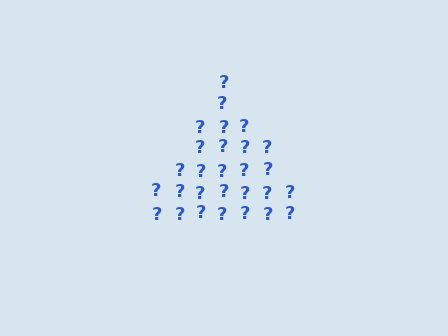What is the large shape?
The large shape is a triangle.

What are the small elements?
The small elements are question marks.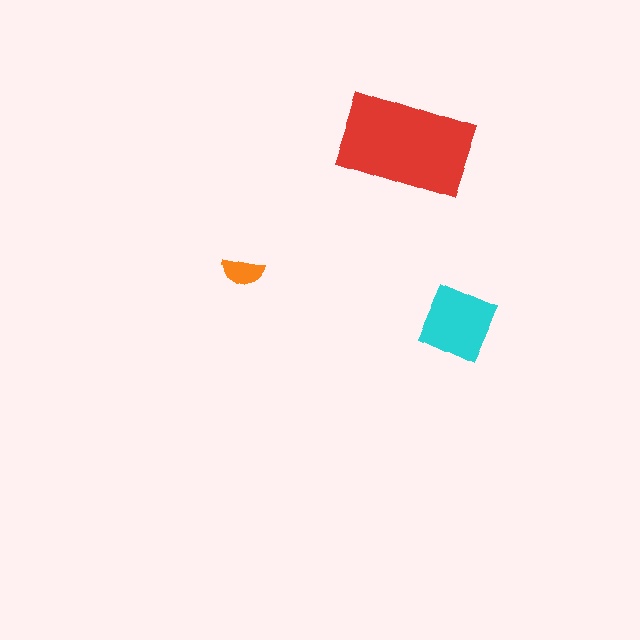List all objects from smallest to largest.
The orange semicircle, the cyan diamond, the red rectangle.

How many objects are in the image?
There are 3 objects in the image.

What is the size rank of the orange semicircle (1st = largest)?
3rd.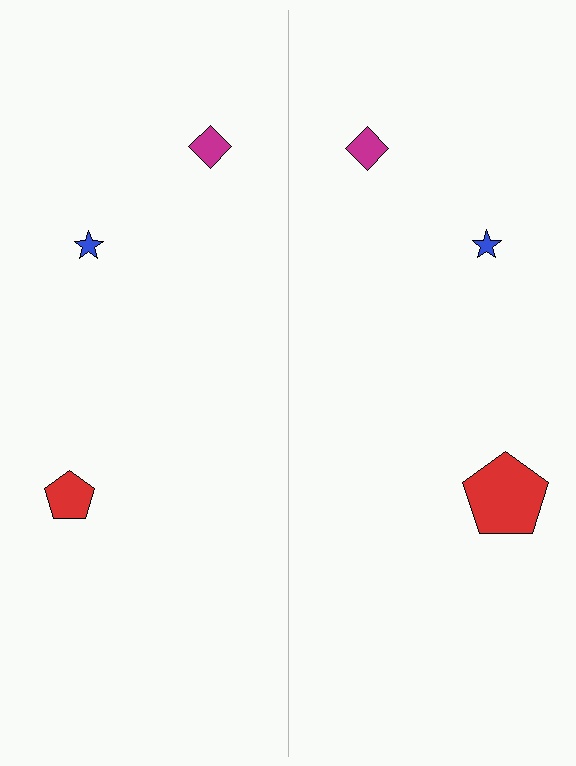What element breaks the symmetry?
The red pentagon on the right side has a different size than its mirror counterpart.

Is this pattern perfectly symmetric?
No, the pattern is not perfectly symmetric. The red pentagon on the right side has a different size than its mirror counterpart.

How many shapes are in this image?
There are 6 shapes in this image.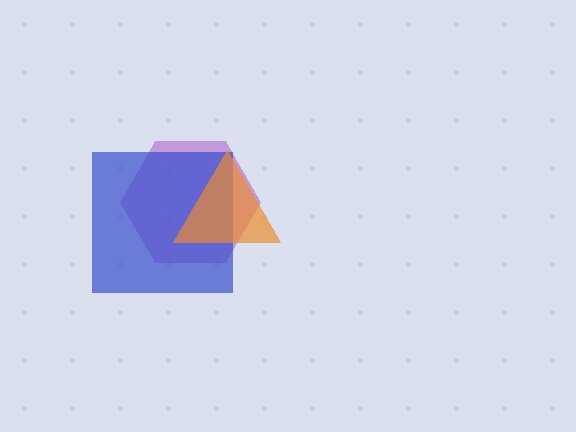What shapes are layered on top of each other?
The layered shapes are: a purple hexagon, a blue square, an orange triangle.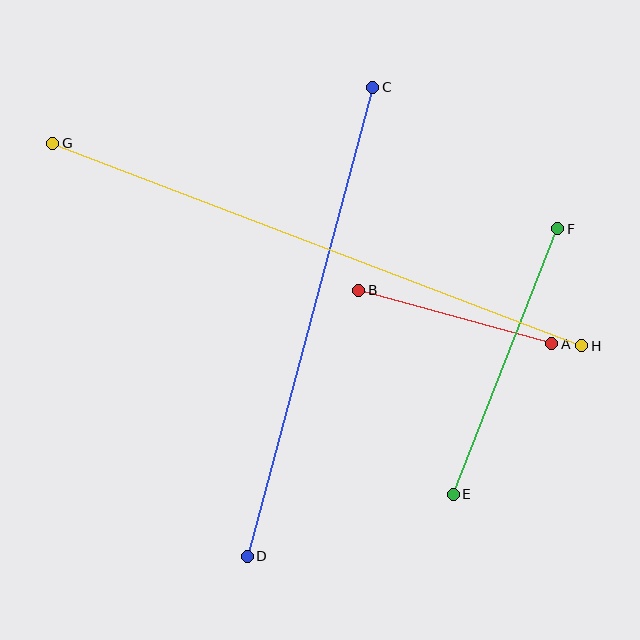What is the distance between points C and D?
The distance is approximately 486 pixels.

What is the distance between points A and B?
The distance is approximately 200 pixels.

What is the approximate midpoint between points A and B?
The midpoint is at approximately (455, 317) pixels.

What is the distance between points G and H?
The distance is approximately 567 pixels.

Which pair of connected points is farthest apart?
Points G and H are farthest apart.